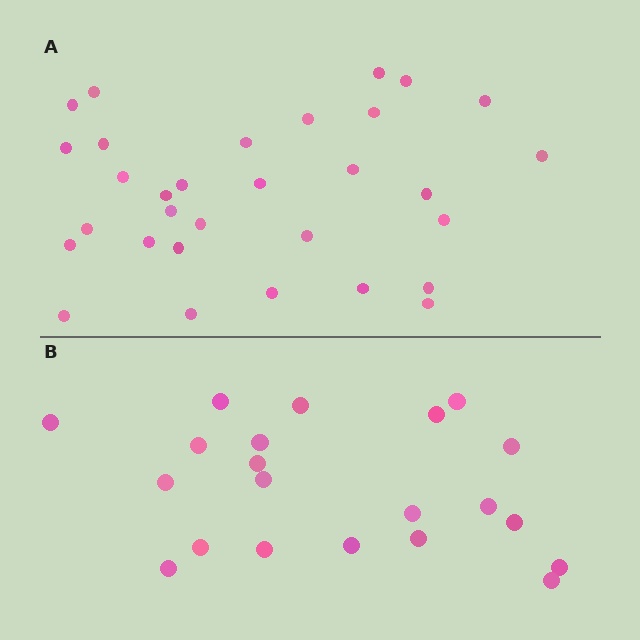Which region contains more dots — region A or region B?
Region A (the top region) has more dots.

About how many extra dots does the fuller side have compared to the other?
Region A has roughly 10 or so more dots than region B.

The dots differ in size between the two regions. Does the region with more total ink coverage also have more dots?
No. Region B has more total ink coverage because its dots are larger, but region A actually contains more individual dots. Total area can be misleading — the number of items is what matters here.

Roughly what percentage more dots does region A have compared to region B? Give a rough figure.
About 50% more.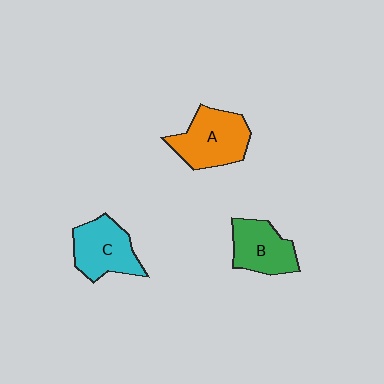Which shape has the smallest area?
Shape B (green).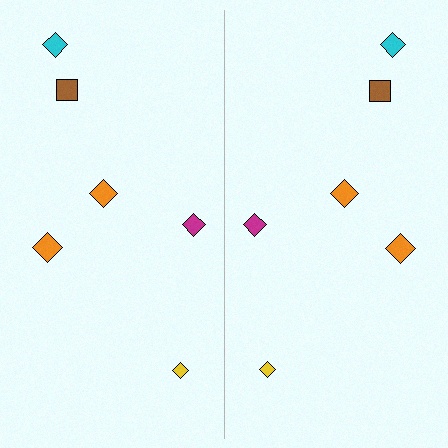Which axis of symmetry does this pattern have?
The pattern has a vertical axis of symmetry running through the center of the image.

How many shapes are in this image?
There are 12 shapes in this image.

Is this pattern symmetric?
Yes, this pattern has bilateral (reflection) symmetry.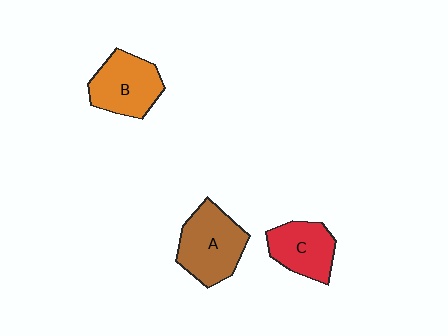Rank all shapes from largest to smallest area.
From largest to smallest: A (brown), B (orange), C (red).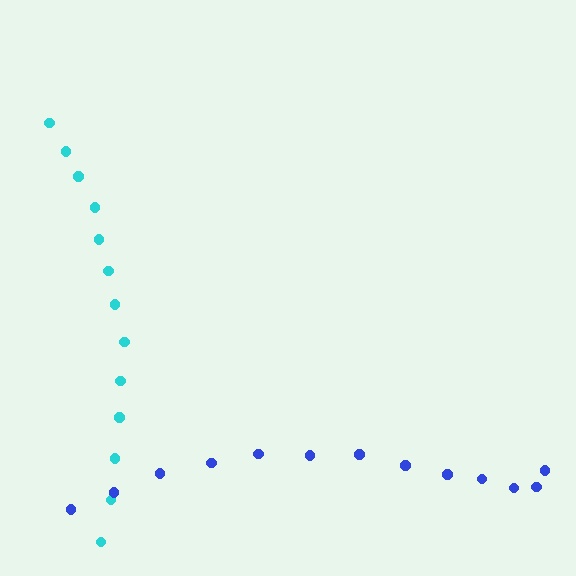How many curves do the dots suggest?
There are 2 distinct paths.